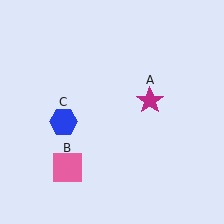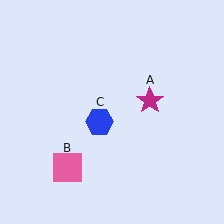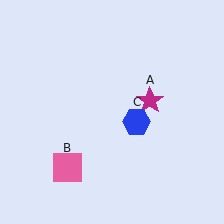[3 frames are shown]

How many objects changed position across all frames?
1 object changed position: blue hexagon (object C).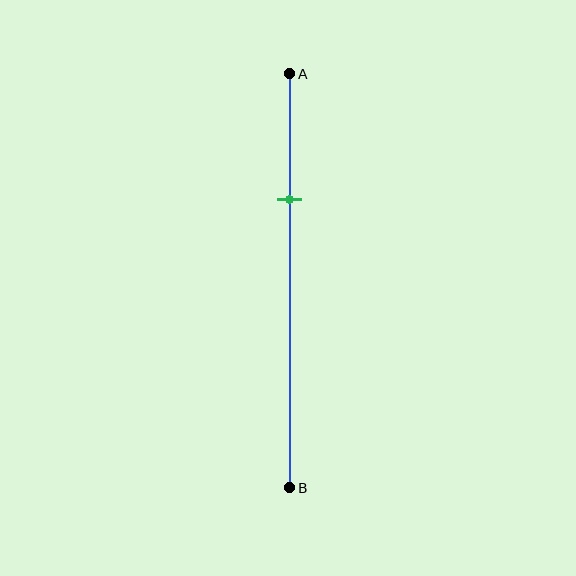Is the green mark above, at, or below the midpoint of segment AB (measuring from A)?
The green mark is above the midpoint of segment AB.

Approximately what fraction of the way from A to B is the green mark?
The green mark is approximately 30% of the way from A to B.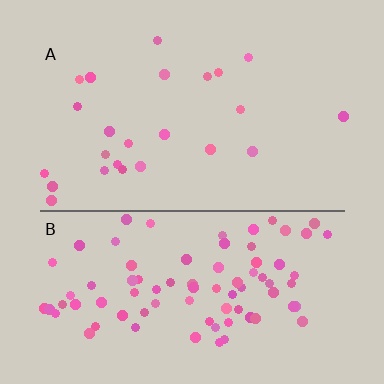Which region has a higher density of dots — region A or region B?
B (the bottom).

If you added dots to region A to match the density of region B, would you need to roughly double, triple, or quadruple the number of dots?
Approximately quadruple.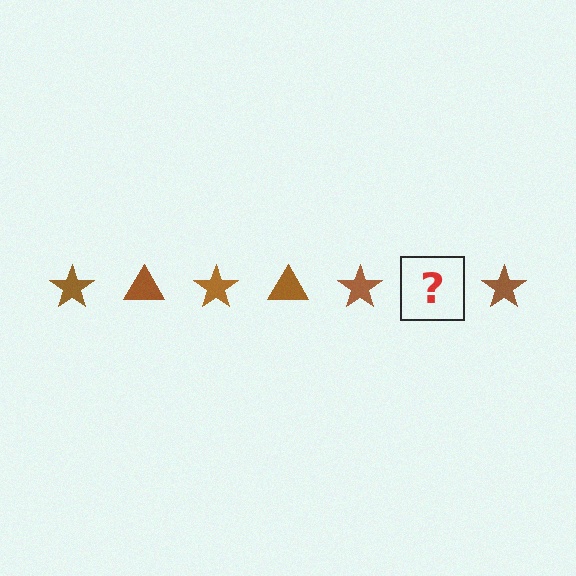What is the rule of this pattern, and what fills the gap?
The rule is that the pattern cycles through star, triangle shapes in brown. The gap should be filled with a brown triangle.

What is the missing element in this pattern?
The missing element is a brown triangle.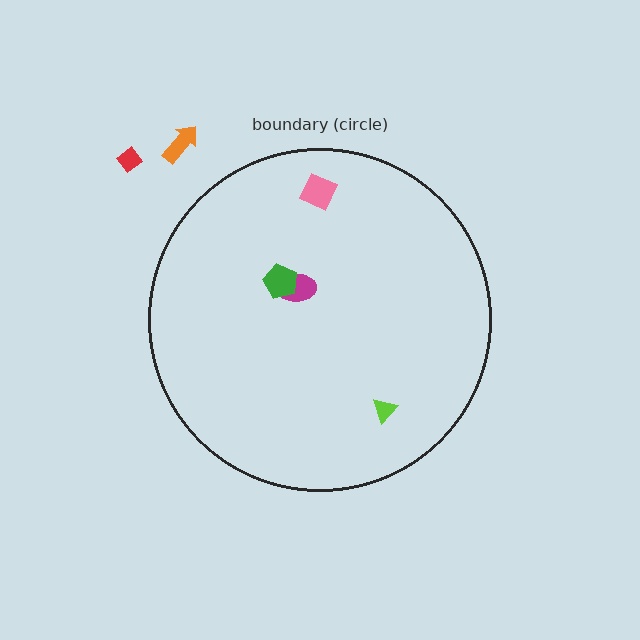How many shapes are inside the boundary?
4 inside, 2 outside.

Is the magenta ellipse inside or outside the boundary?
Inside.